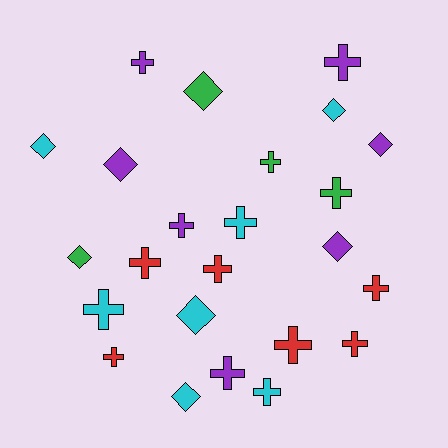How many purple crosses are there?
There are 4 purple crosses.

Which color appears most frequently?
Cyan, with 7 objects.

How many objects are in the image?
There are 24 objects.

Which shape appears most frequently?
Cross, with 15 objects.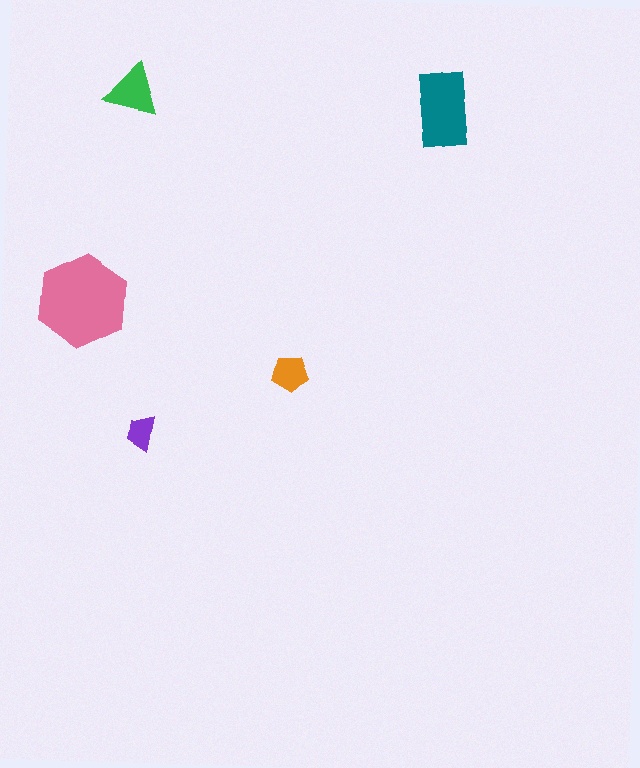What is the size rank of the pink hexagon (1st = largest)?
1st.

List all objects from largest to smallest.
The pink hexagon, the teal rectangle, the green triangle, the orange pentagon, the purple trapezoid.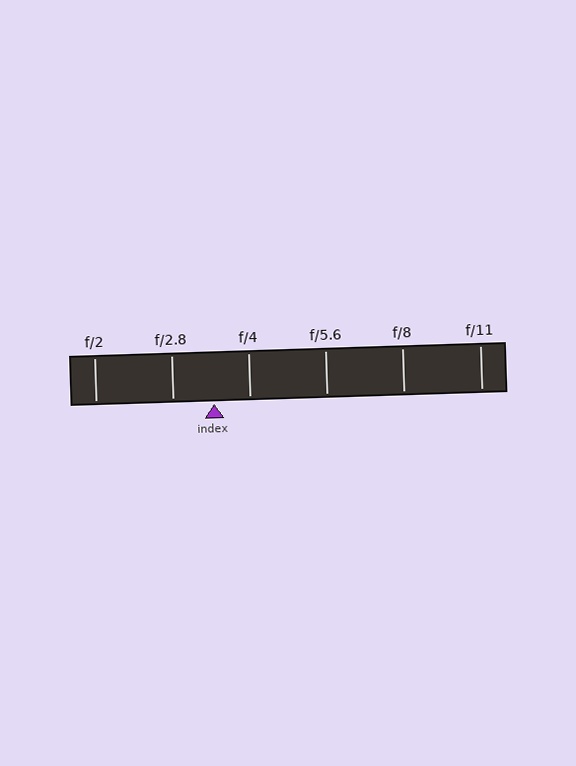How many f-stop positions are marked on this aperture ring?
There are 6 f-stop positions marked.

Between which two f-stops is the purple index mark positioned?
The index mark is between f/2.8 and f/4.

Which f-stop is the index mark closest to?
The index mark is closest to f/4.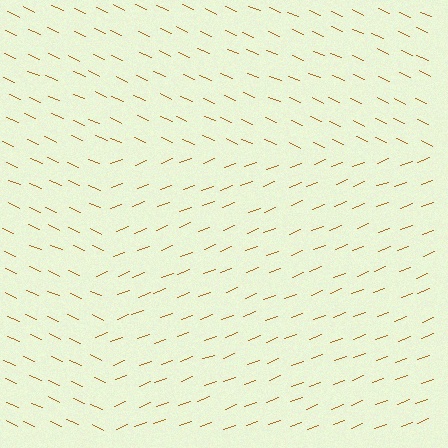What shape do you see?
I see a rectangle.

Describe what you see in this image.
The image is filled with small brown line segments. A rectangle region in the image has lines oriented differently from the surrounding lines, creating a visible texture boundary.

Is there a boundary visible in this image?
Yes, there is a texture boundary formed by a change in line orientation.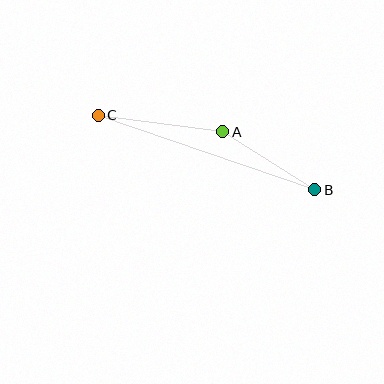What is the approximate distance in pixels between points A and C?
The distance between A and C is approximately 126 pixels.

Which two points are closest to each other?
Points A and B are closest to each other.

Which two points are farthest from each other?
Points B and C are farthest from each other.